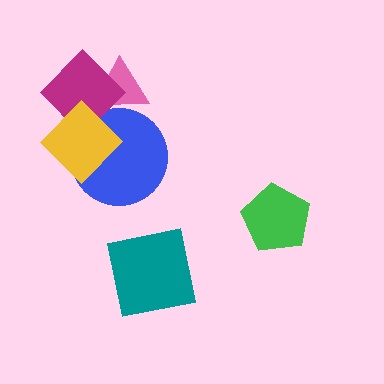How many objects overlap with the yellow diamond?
3 objects overlap with the yellow diamond.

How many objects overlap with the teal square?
0 objects overlap with the teal square.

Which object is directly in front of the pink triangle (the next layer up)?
The blue circle is directly in front of the pink triangle.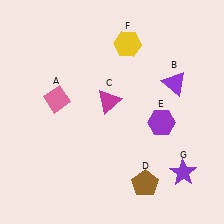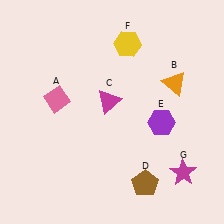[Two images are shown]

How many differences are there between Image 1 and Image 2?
There are 2 differences between the two images.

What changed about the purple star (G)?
In Image 1, G is purple. In Image 2, it changed to magenta.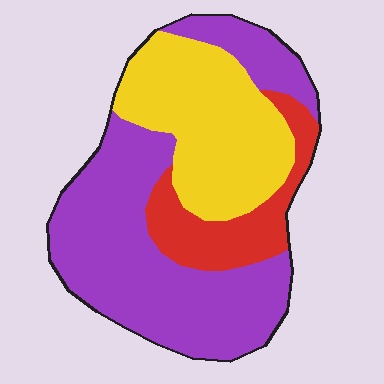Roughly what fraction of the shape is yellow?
Yellow takes up between a quarter and a half of the shape.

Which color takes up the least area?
Red, at roughly 15%.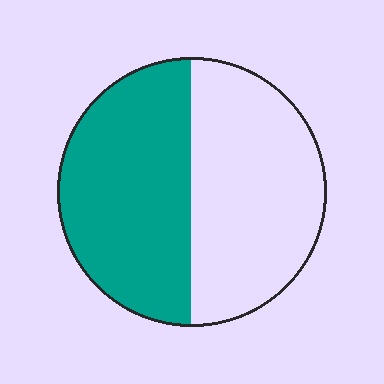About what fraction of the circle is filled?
About one half (1/2).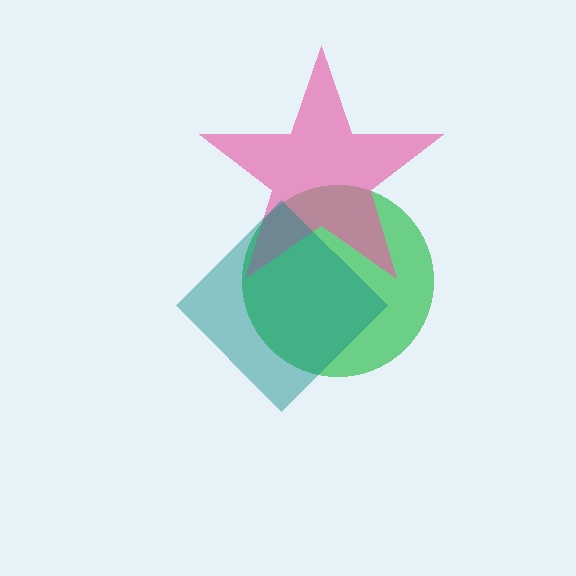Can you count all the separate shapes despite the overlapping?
Yes, there are 3 separate shapes.